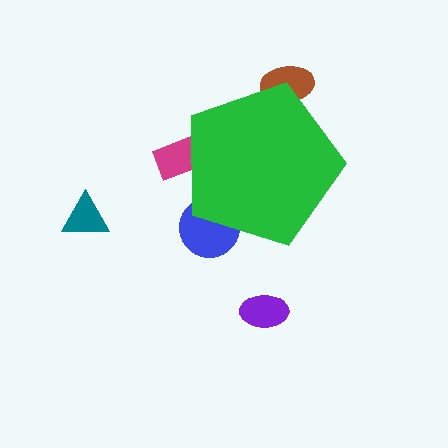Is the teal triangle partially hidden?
No, the teal triangle is fully visible.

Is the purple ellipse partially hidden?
No, the purple ellipse is fully visible.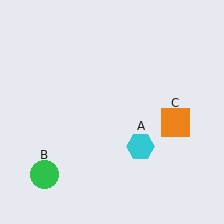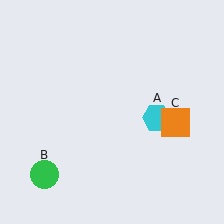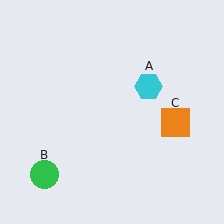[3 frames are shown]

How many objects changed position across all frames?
1 object changed position: cyan hexagon (object A).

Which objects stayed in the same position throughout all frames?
Green circle (object B) and orange square (object C) remained stationary.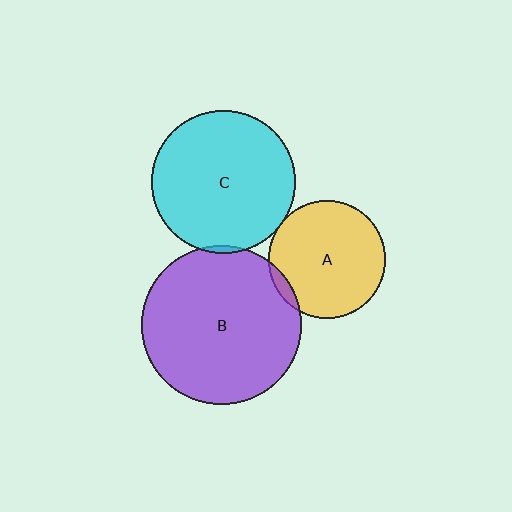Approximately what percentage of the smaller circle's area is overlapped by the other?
Approximately 5%.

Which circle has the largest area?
Circle B (purple).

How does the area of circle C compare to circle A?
Approximately 1.5 times.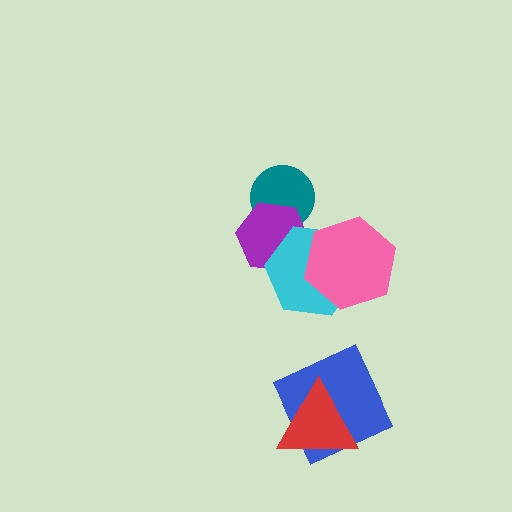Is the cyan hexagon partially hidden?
Yes, it is partially covered by another shape.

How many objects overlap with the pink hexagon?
1 object overlaps with the pink hexagon.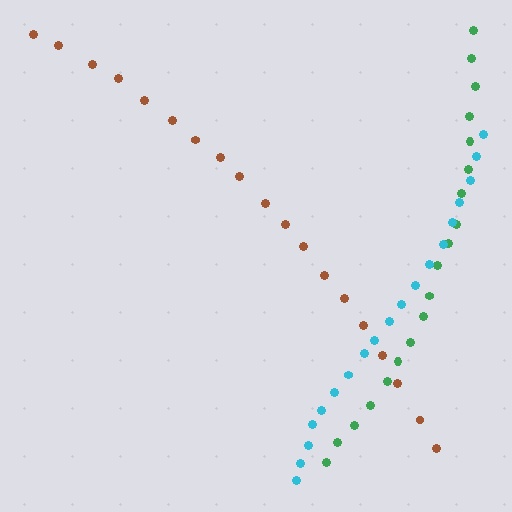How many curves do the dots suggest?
There are 3 distinct paths.